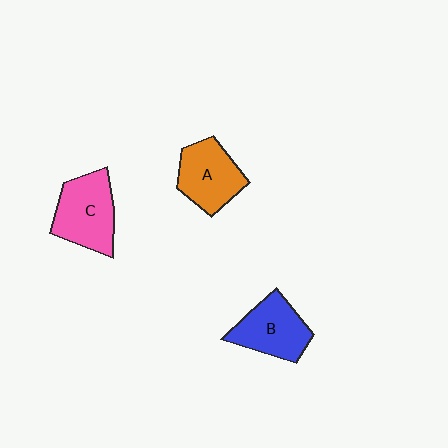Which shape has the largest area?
Shape C (pink).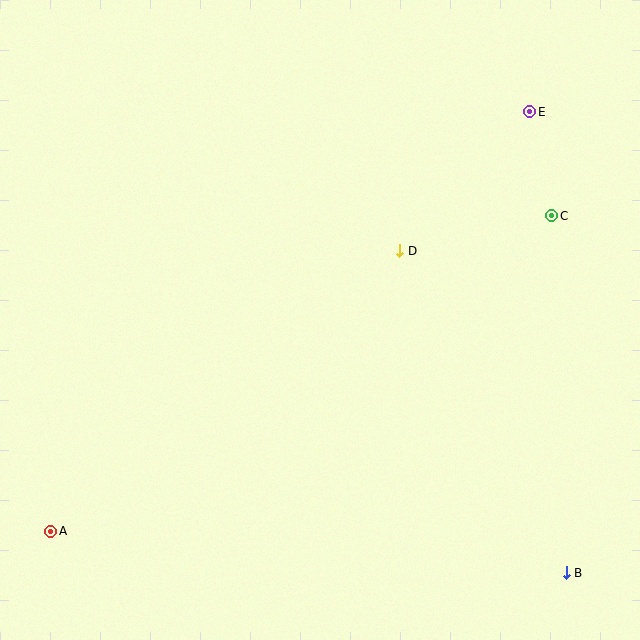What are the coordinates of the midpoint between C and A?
The midpoint between C and A is at (301, 374).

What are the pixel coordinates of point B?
Point B is at (566, 573).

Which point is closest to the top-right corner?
Point E is closest to the top-right corner.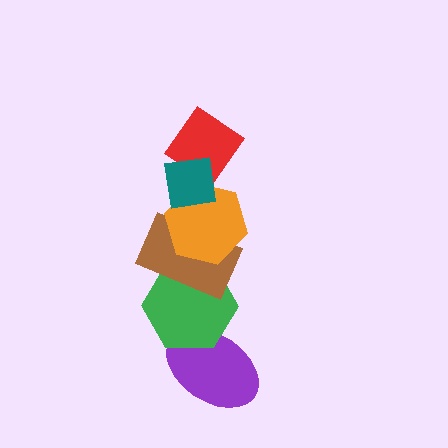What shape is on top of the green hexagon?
The brown rectangle is on top of the green hexagon.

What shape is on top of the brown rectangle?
The orange hexagon is on top of the brown rectangle.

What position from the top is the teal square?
The teal square is 1st from the top.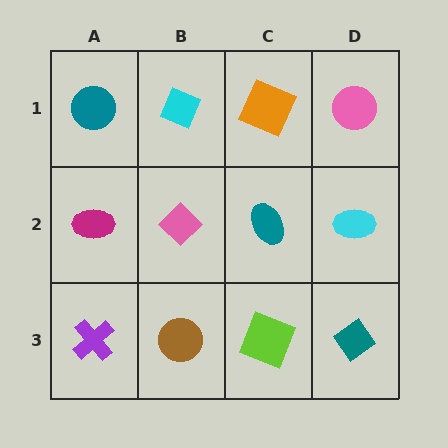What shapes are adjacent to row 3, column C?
A teal ellipse (row 2, column C), a brown circle (row 3, column B), a teal diamond (row 3, column D).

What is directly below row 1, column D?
A cyan ellipse.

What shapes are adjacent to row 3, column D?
A cyan ellipse (row 2, column D), a lime square (row 3, column C).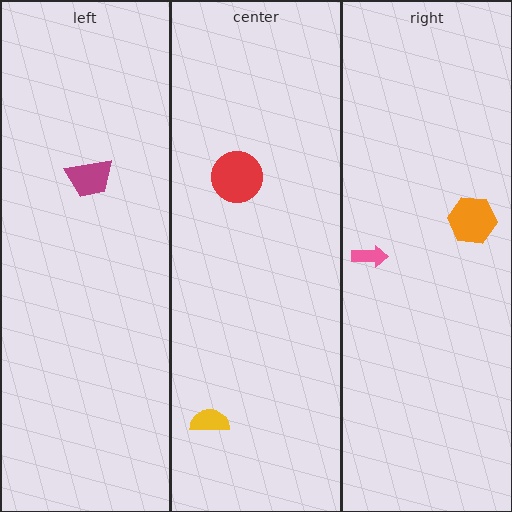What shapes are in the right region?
The orange hexagon, the pink arrow.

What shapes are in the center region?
The yellow semicircle, the red circle.